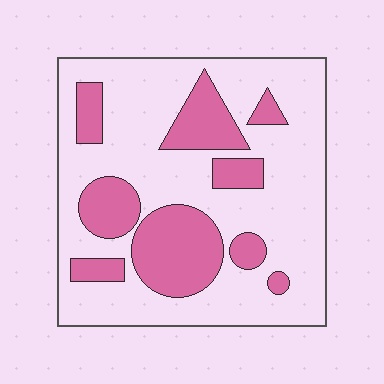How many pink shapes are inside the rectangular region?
9.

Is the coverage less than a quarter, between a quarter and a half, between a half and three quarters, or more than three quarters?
Between a quarter and a half.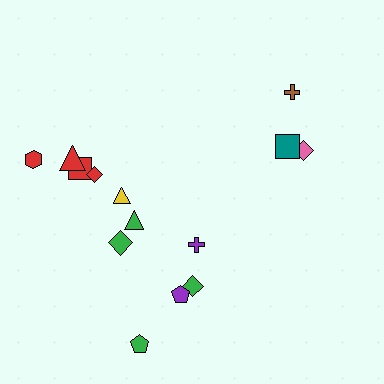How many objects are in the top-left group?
There are 5 objects.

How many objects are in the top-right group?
There are 3 objects.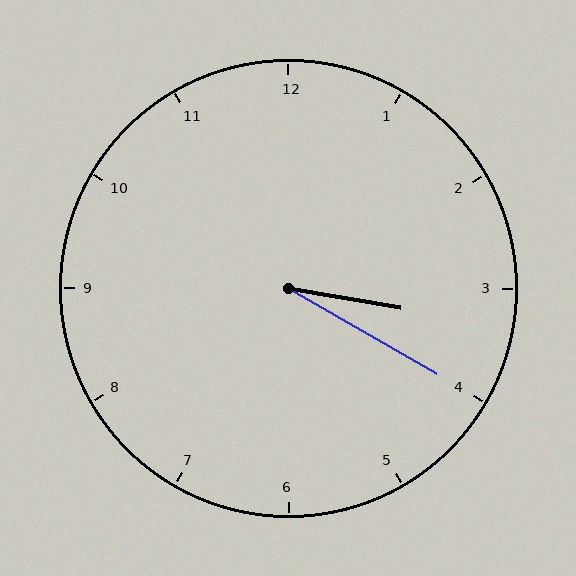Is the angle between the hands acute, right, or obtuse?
It is acute.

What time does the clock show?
3:20.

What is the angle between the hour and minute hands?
Approximately 20 degrees.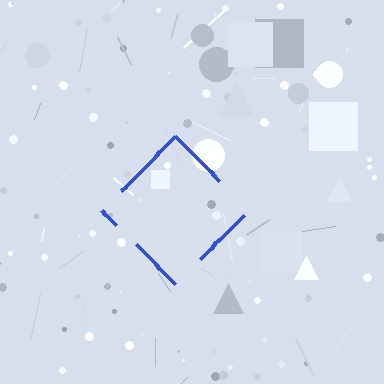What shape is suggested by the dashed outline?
The dashed outline suggests a diamond.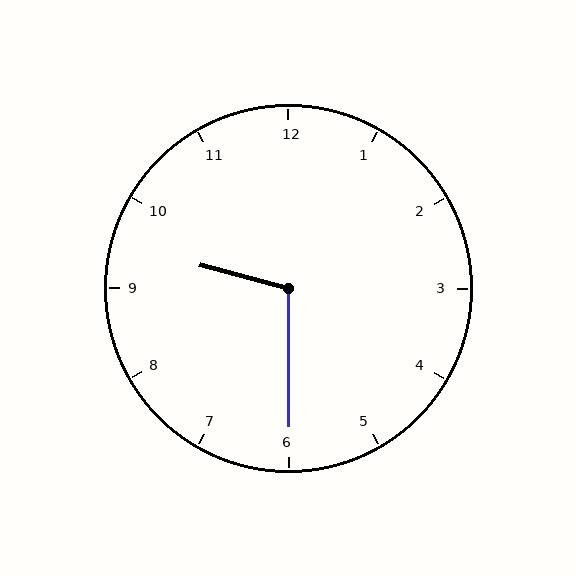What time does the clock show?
9:30.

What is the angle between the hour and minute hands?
Approximately 105 degrees.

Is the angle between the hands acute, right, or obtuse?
It is obtuse.